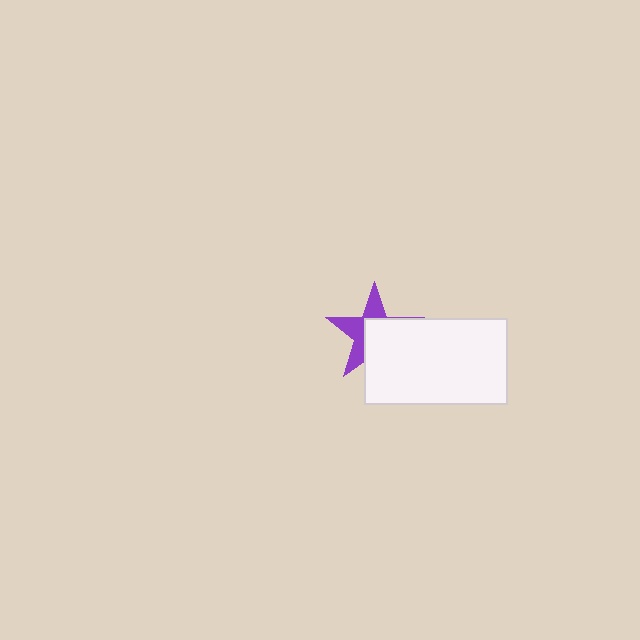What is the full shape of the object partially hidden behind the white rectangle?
The partially hidden object is a purple star.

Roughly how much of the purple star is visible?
A small part of it is visible (roughly 43%).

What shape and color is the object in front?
The object in front is a white rectangle.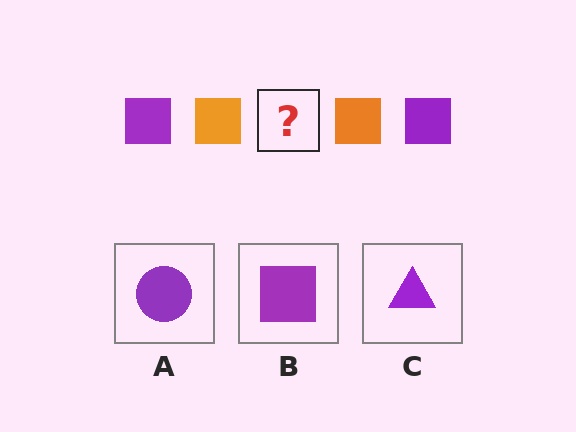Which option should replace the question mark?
Option B.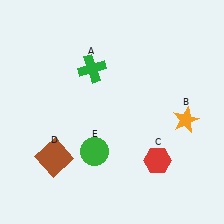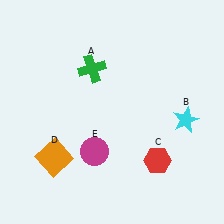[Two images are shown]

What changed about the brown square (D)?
In Image 1, D is brown. In Image 2, it changed to orange.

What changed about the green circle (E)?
In Image 1, E is green. In Image 2, it changed to magenta.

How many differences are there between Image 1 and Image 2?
There are 3 differences between the two images.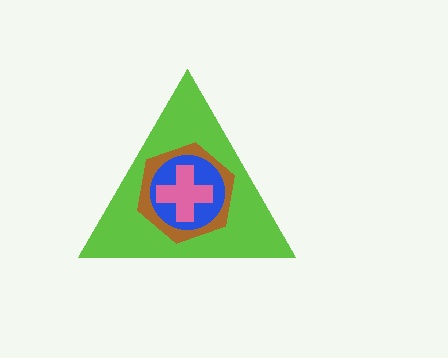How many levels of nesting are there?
4.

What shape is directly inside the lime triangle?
The brown hexagon.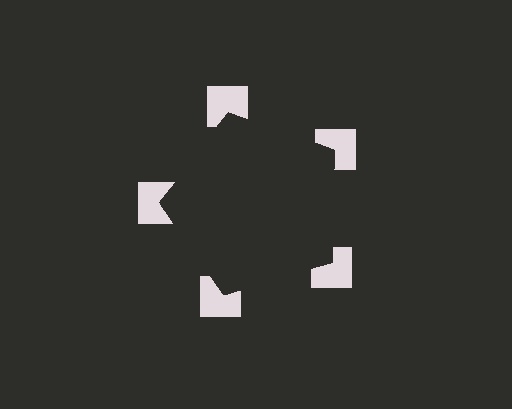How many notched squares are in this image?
There are 5 — one at each vertex of the illusory pentagon.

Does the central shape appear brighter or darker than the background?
It typically appears slightly darker than the background, even though no actual brightness change is drawn.